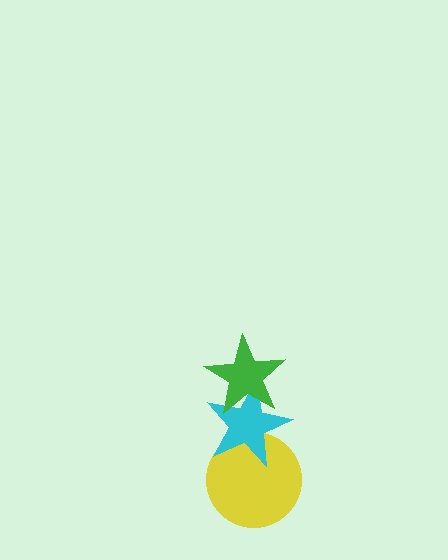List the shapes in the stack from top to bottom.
From top to bottom: the green star, the cyan star, the yellow circle.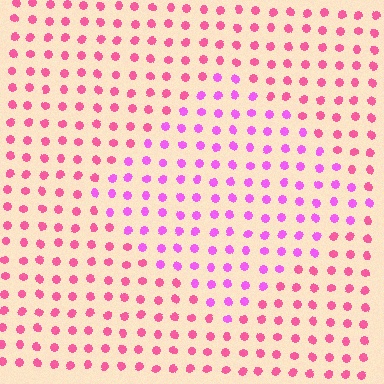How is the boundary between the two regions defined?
The boundary is defined purely by a slight shift in hue (about 35 degrees). Spacing, size, and orientation are identical on both sides.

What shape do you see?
I see a diamond.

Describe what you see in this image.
The image is filled with small pink elements in a uniform arrangement. A diamond-shaped region is visible where the elements are tinted to a slightly different hue, forming a subtle color boundary.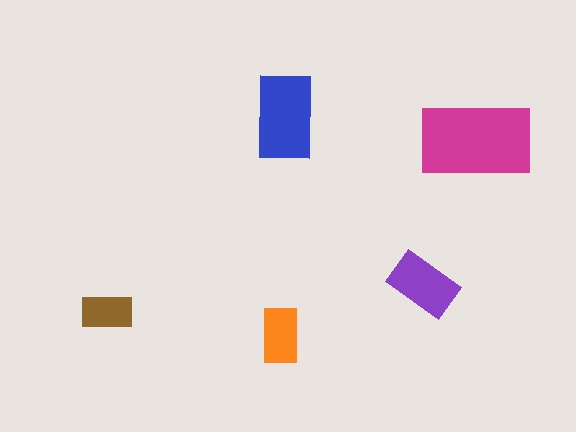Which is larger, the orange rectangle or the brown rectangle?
The orange one.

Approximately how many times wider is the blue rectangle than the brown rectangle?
About 1.5 times wider.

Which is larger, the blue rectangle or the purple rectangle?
The blue one.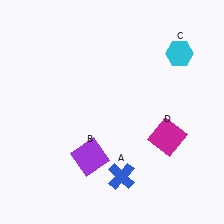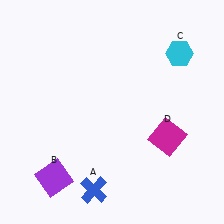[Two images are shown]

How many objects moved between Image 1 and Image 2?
2 objects moved between the two images.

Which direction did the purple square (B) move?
The purple square (B) moved left.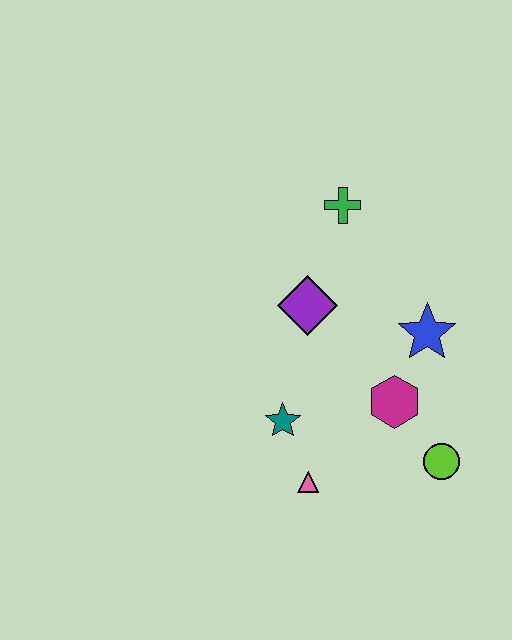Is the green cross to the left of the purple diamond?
No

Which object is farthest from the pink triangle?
The green cross is farthest from the pink triangle.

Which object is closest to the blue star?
The magenta hexagon is closest to the blue star.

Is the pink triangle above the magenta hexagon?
No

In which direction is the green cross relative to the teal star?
The green cross is above the teal star.